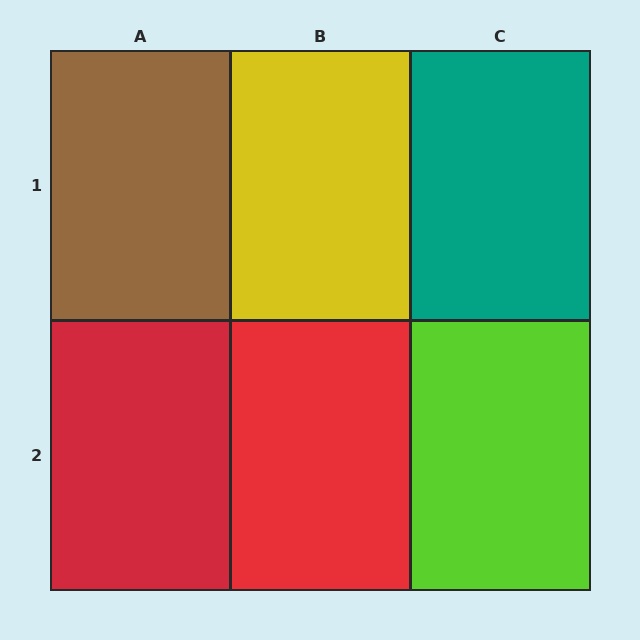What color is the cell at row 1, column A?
Brown.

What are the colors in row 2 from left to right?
Red, red, lime.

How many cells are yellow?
1 cell is yellow.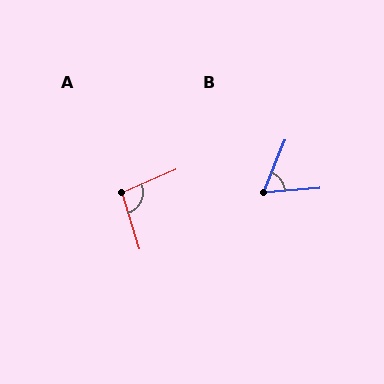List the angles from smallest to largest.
B (62°), A (97°).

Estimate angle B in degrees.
Approximately 62 degrees.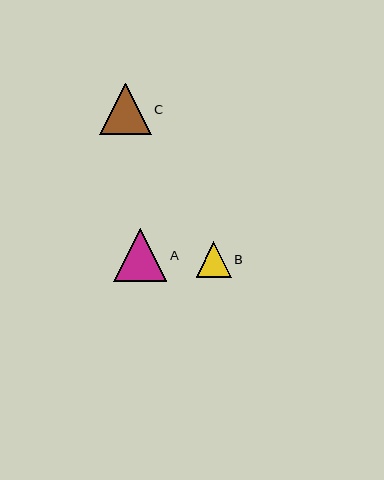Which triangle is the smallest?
Triangle B is the smallest with a size of approximately 35 pixels.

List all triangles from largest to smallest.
From largest to smallest: A, C, B.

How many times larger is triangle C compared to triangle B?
Triangle C is approximately 1.5 times the size of triangle B.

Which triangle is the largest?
Triangle A is the largest with a size of approximately 53 pixels.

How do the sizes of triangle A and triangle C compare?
Triangle A and triangle C are approximately the same size.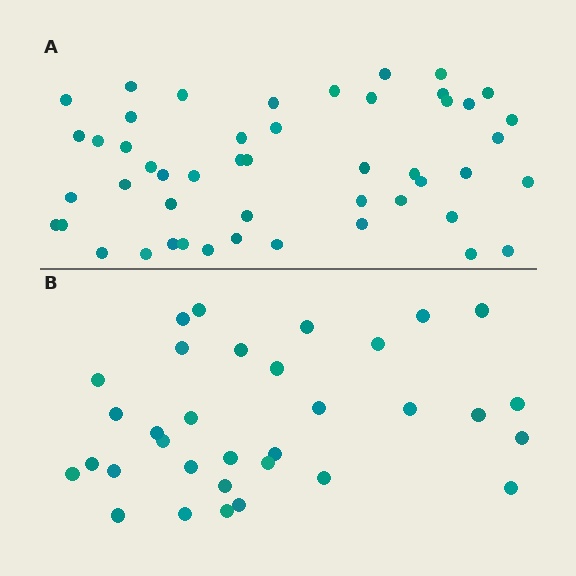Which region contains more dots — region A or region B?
Region A (the top region) has more dots.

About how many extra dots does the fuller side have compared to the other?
Region A has approximately 15 more dots than region B.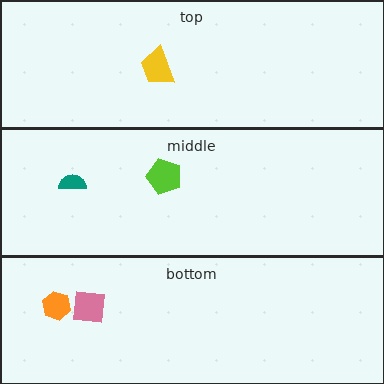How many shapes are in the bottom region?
2.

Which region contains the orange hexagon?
The bottom region.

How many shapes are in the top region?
1.